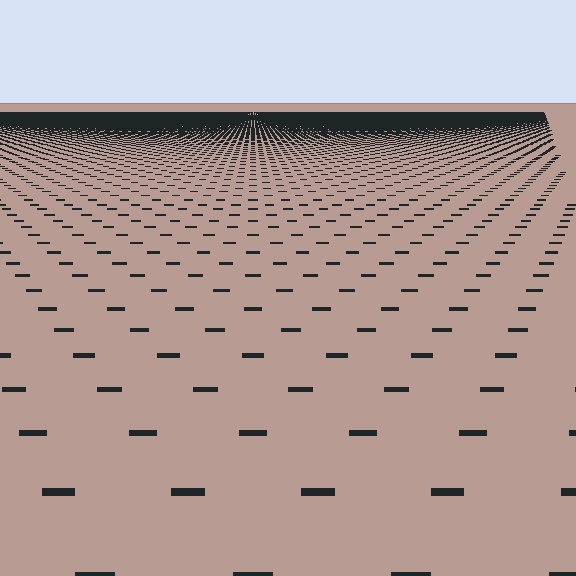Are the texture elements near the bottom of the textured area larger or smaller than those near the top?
Larger. Near the bottom, elements are closer to the viewer and appear at a bigger on-screen size.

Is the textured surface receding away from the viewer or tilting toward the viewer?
The surface is receding away from the viewer. Texture elements get smaller and denser toward the top.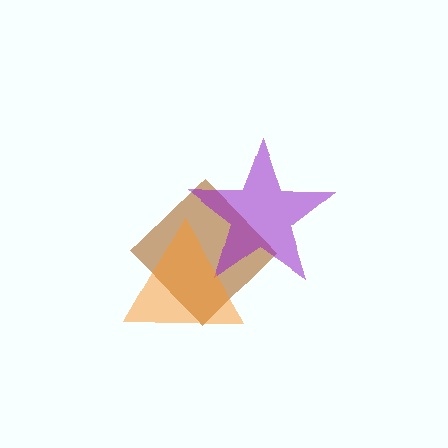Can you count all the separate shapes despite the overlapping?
Yes, there are 3 separate shapes.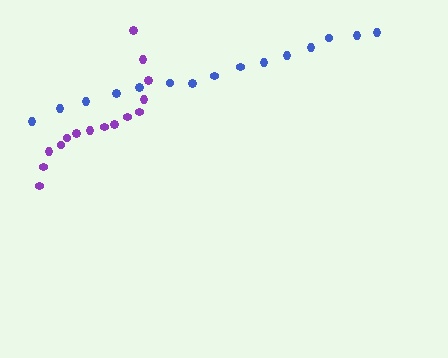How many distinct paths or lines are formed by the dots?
There are 2 distinct paths.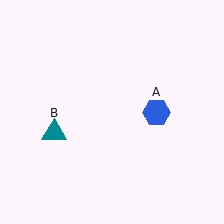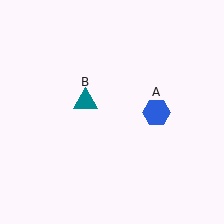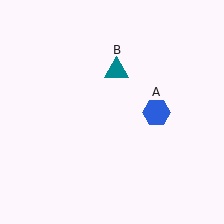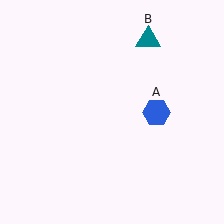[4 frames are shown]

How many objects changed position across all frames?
1 object changed position: teal triangle (object B).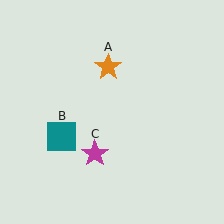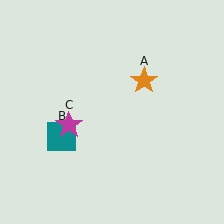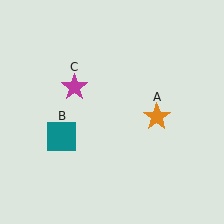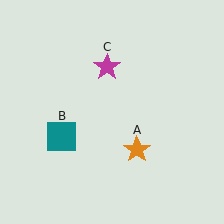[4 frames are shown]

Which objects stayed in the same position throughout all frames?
Teal square (object B) remained stationary.